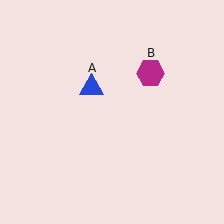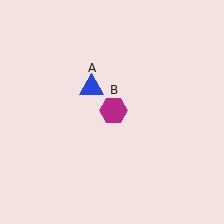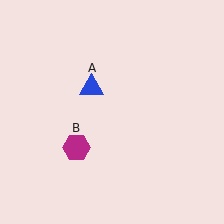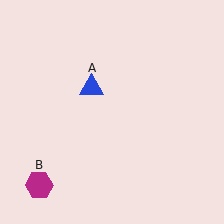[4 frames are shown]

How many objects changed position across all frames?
1 object changed position: magenta hexagon (object B).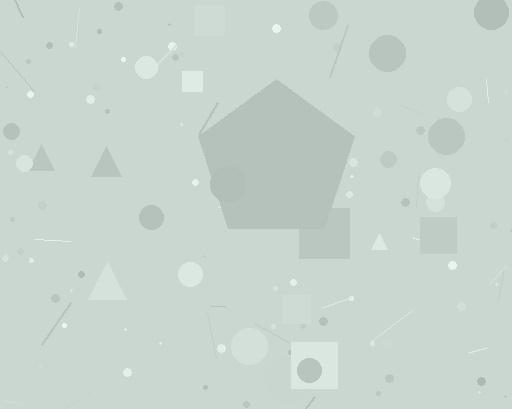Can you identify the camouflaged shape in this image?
The camouflaged shape is a pentagon.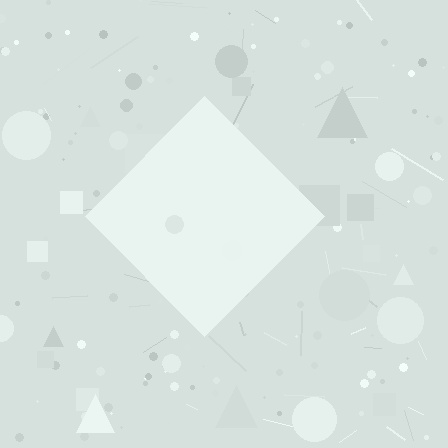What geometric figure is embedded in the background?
A diamond is embedded in the background.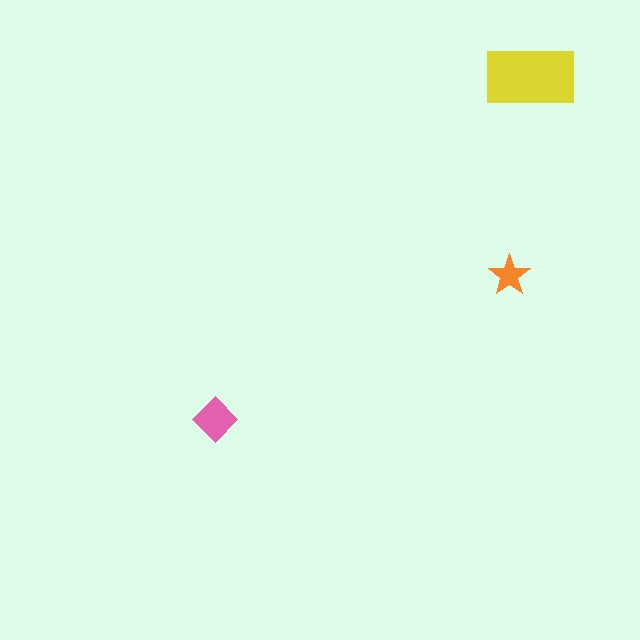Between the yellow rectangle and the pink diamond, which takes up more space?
The yellow rectangle.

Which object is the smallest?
The orange star.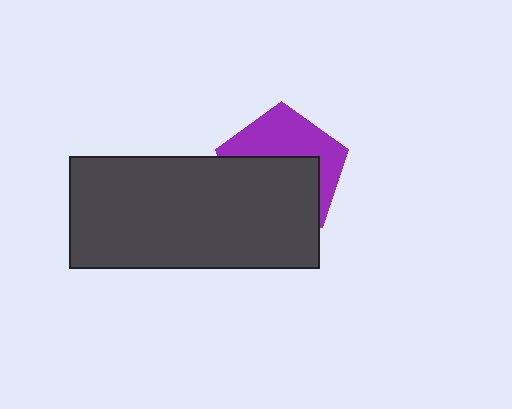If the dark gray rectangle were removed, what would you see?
You would see the complete purple pentagon.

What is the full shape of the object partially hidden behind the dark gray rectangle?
The partially hidden object is a purple pentagon.